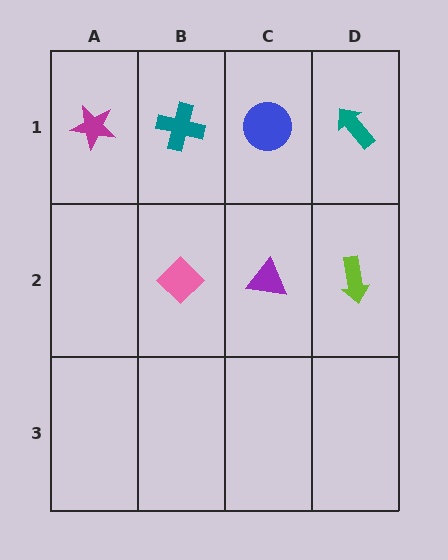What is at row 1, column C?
A blue circle.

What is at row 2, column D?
A lime arrow.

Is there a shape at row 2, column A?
No, that cell is empty.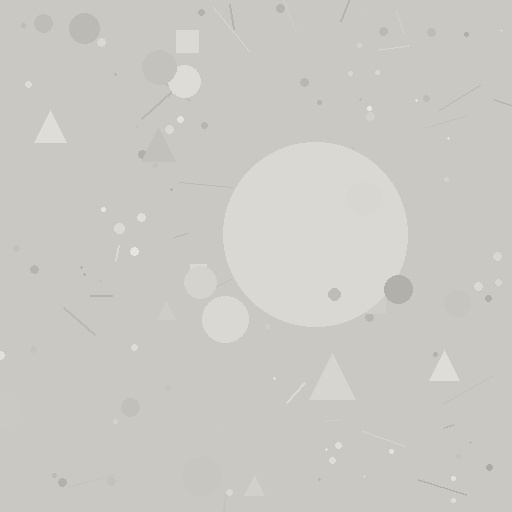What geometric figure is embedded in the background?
A circle is embedded in the background.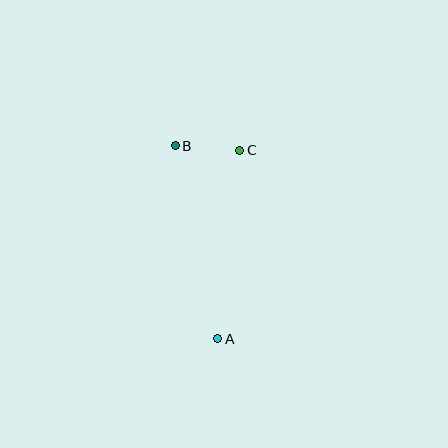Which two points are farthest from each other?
Points A and B are farthest from each other.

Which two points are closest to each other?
Points B and C are closest to each other.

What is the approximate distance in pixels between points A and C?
The distance between A and C is approximately 190 pixels.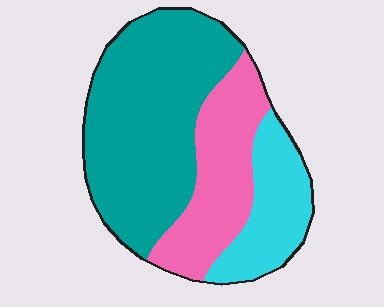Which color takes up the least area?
Cyan, at roughly 20%.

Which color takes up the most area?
Teal, at roughly 55%.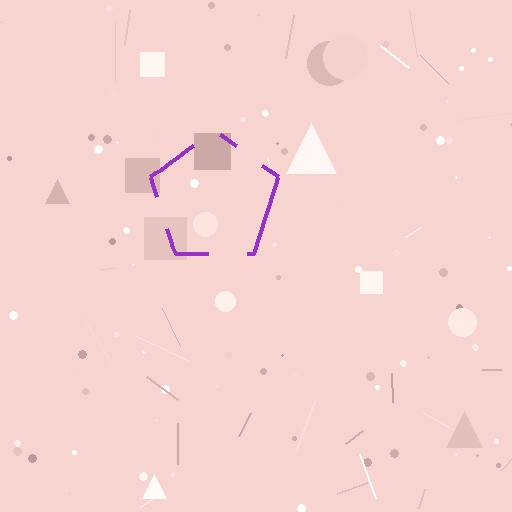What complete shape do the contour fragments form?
The contour fragments form a pentagon.